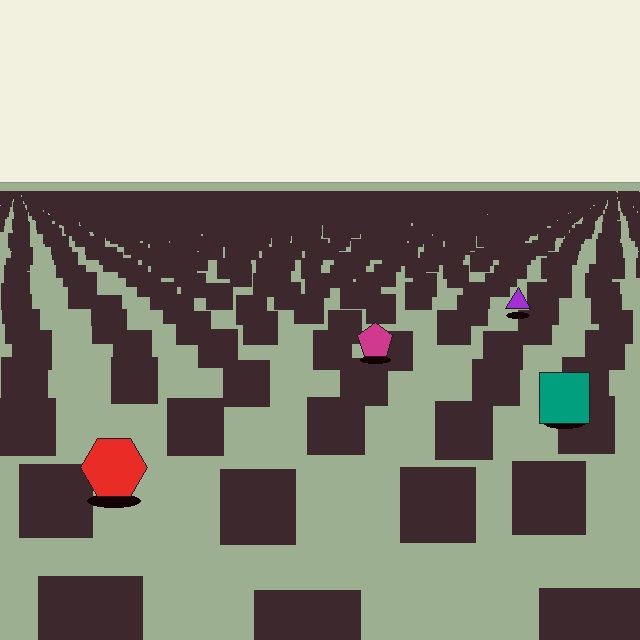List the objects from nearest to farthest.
From nearest to farthest: the red hexagon, the teal square, the magenta pentagon, the purple triangle.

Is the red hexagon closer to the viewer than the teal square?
Yes. The red hexagon is closer — you can tell from the texture gradient: the ground texture is coarser near it.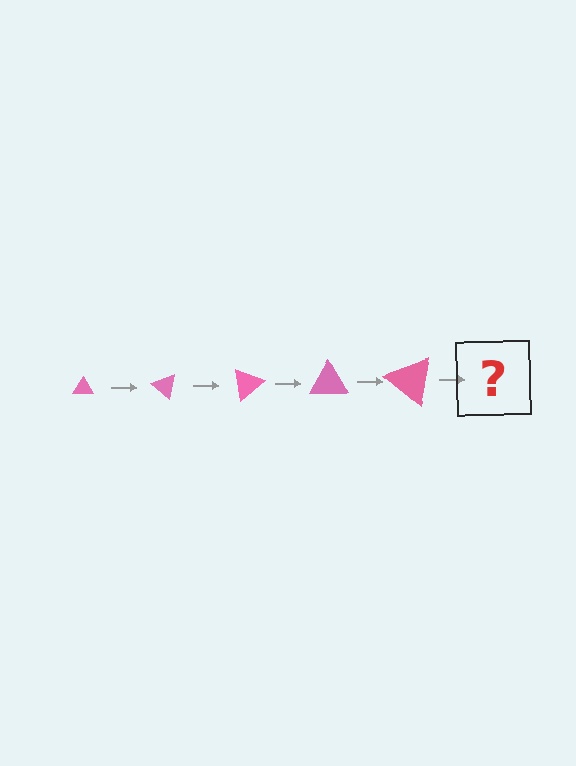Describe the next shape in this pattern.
It should be a triangle, larger than the previous one and rotated 200 degrees from the start.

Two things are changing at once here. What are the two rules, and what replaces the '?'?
The two rules are that the triangle grows larger each step and it rotates 40 degrees each step. The '?' should be a triangle, larger than the previous one and rotated 200 degrees from the start.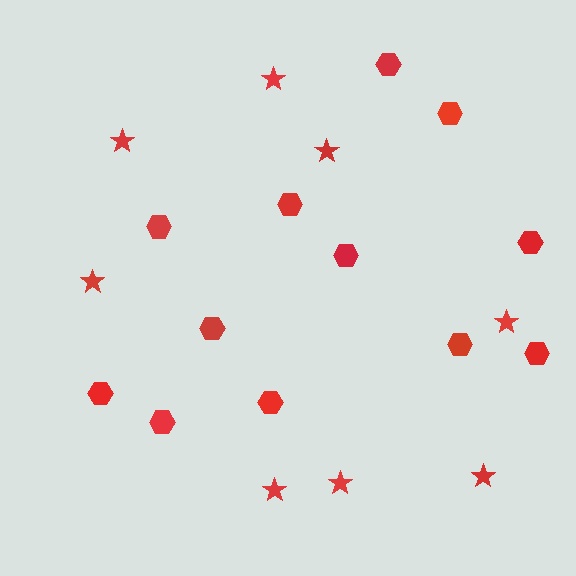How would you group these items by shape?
There are 2 groups: one group of stars (8) and one group of hexagons (12).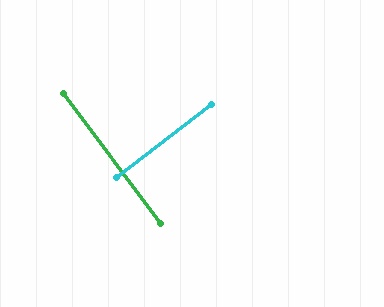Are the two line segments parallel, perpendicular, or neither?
Perpendicular — they meet at approximately 89°.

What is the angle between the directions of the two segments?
Approximately 89 degrees.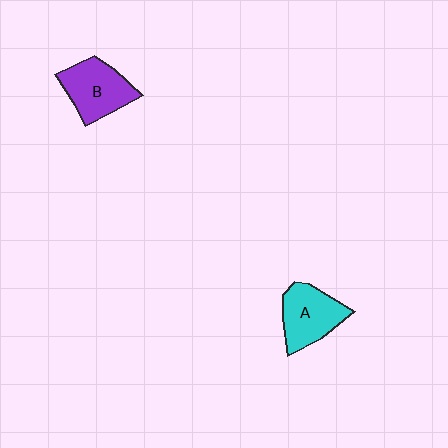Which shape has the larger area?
Shape B (purple).